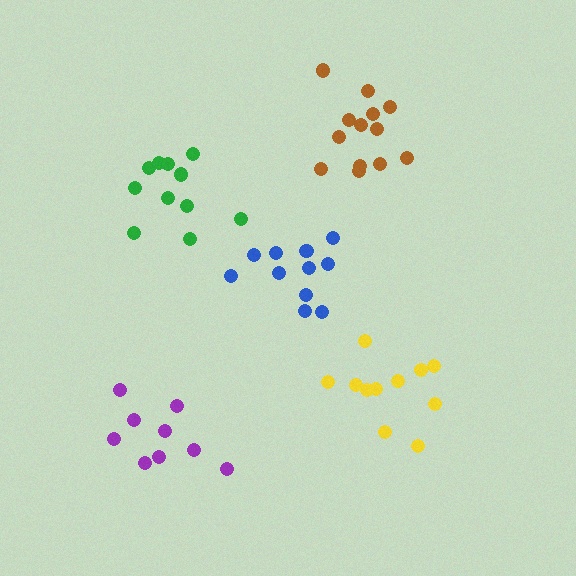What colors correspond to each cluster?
The clusters are colored: green, brown, blue, yellow, purple.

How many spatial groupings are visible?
There are 5 spatial groupings.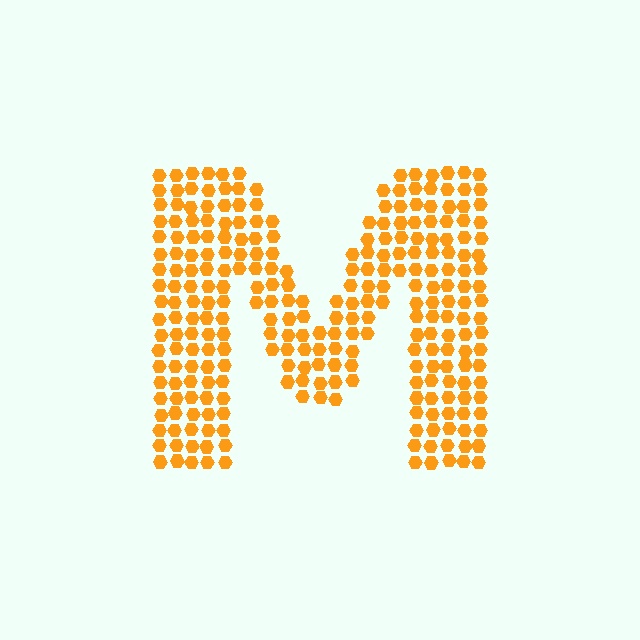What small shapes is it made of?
It is made of small hexagons.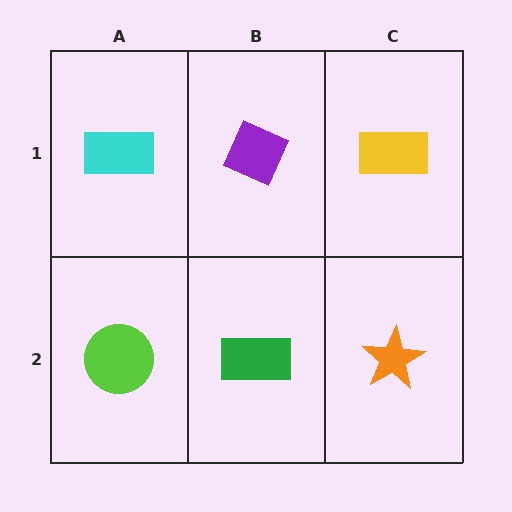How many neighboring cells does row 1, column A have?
2.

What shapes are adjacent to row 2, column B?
A purple diamond (row 1, column B), a lime circle (row 2, column A), an orange star (row 2, column C).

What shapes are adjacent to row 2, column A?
A cyan rectangle (row 1, column A), a green rectangle (row 2, column B).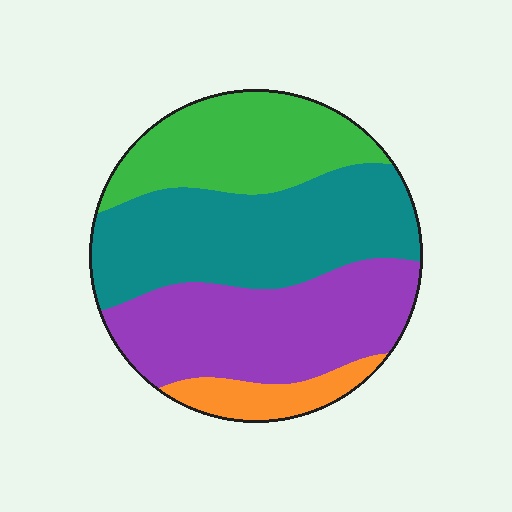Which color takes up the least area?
Orange, at roughly 10%.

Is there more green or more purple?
Purple.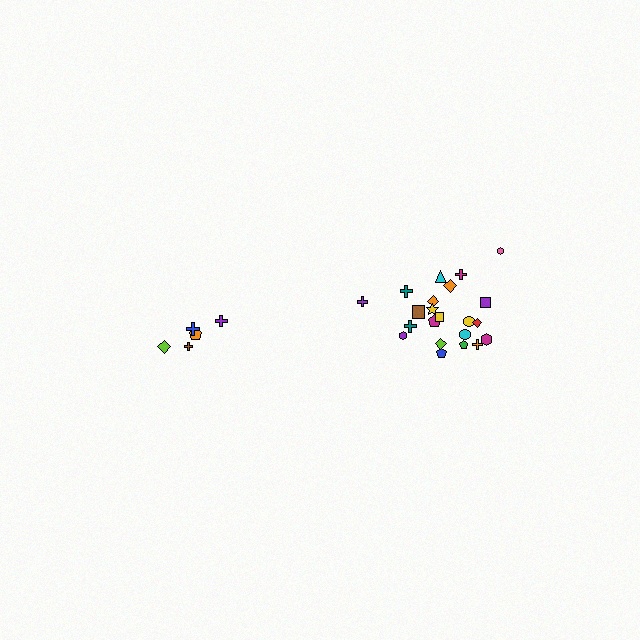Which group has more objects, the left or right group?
The right group.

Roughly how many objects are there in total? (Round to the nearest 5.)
Roughly 25 objects in total.